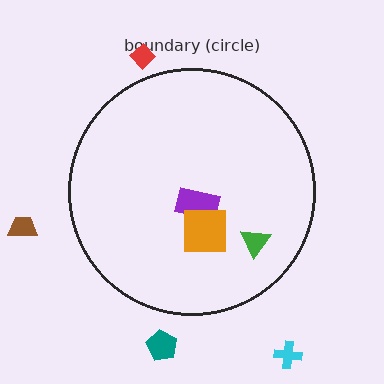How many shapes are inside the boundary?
3 inside, 4 outside.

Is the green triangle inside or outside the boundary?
Inside.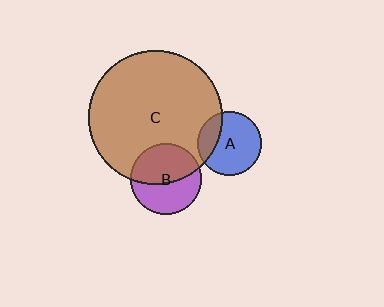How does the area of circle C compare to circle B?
Approximately 3.6 times.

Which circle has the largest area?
Circle C (brown).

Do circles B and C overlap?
Yes.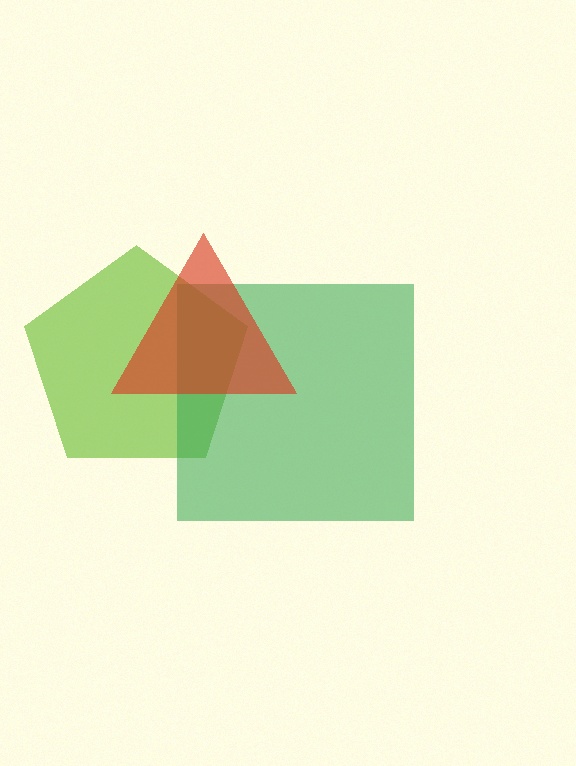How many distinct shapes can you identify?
There are 3 distinct shapes: a lime pentagon, a green square, a red triangle.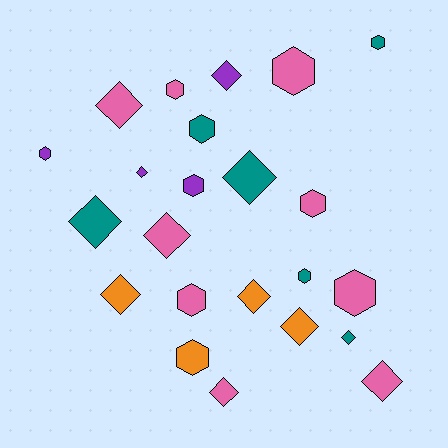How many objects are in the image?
There are 23 objects.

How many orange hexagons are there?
There is 1 orange hexagon.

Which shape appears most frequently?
Diamond, with 12 objects.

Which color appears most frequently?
Pink, with 9 objects.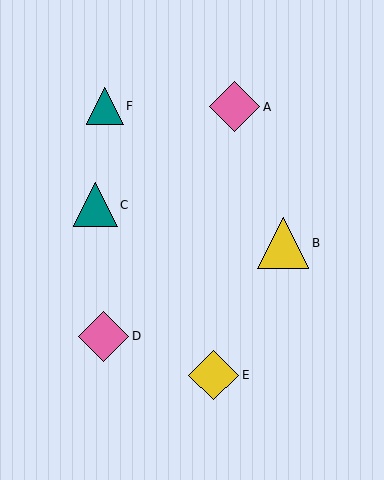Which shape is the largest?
The yellow triangle (labeled B) is the largest.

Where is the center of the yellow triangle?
The center of the yellow triangle is at (283, 243).